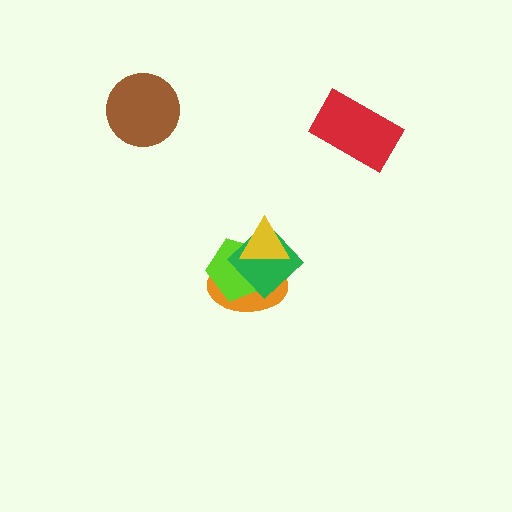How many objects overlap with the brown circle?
0 objects overlap with the brown circle.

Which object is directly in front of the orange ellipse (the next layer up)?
The lime pentagon is directly in front of the orange ellipse.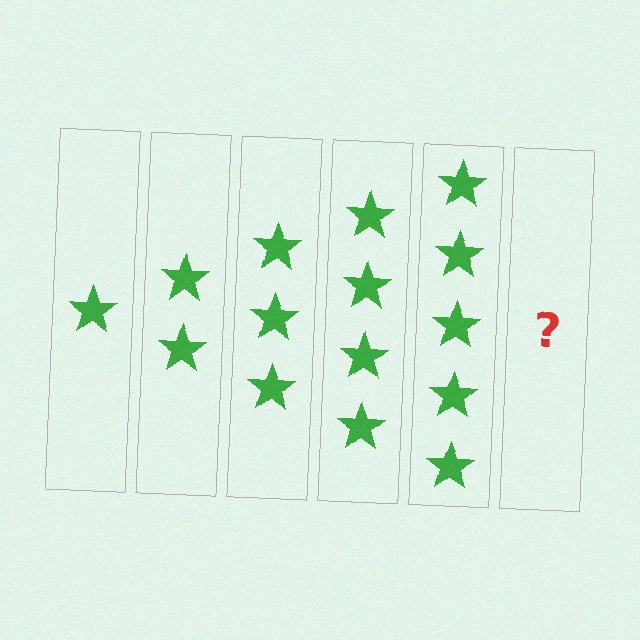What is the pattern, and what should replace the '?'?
The pattern is that each step adds one more star. The '?' should be 6 stars.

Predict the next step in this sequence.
The next step is 6 stars.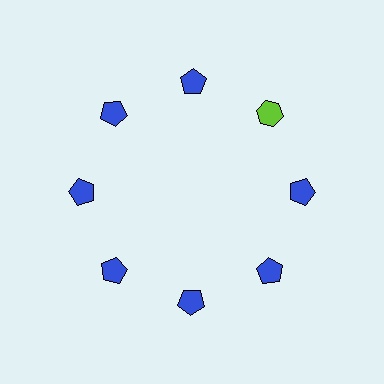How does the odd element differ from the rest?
It differs in both color (lime instead of blue) and shape (hexagon instead of pentagon).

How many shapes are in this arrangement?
There are 8 shapes arranged in a ring pattern.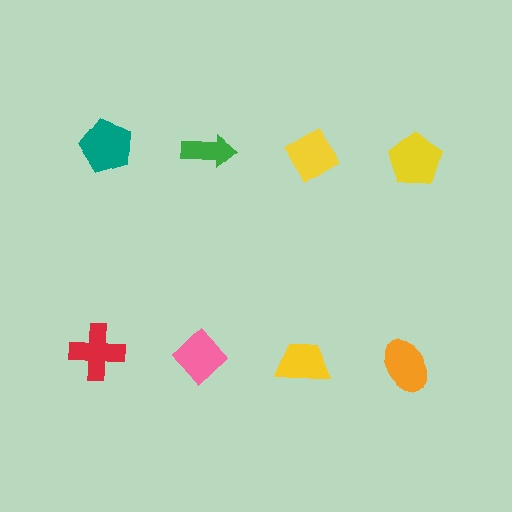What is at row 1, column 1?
A teal pentagon.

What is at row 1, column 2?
A green arrow.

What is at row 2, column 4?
An orange ellipse.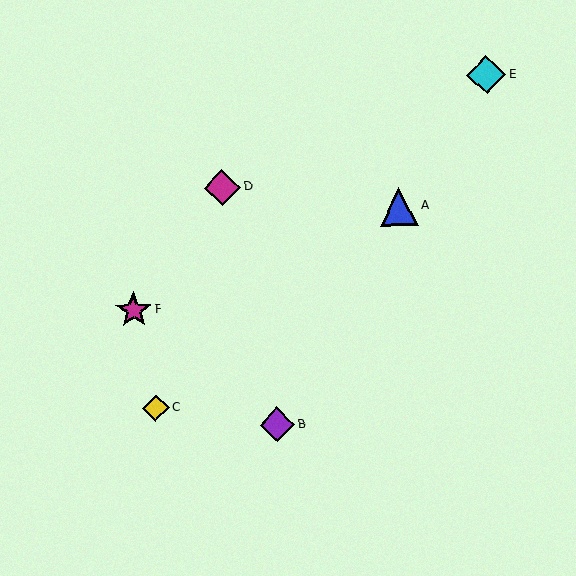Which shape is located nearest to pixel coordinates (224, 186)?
The magenta diamond (labeled D) at (222, 188) is nearest to that location.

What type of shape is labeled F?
Shape F is a magenta star.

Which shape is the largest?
The cyan diamond (labeled E) is the largest.